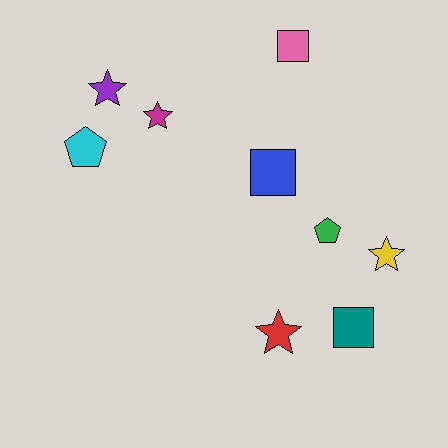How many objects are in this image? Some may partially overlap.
There are 9 objects.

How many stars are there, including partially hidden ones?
There are 4 stars.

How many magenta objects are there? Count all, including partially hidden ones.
There is 1 magenta object.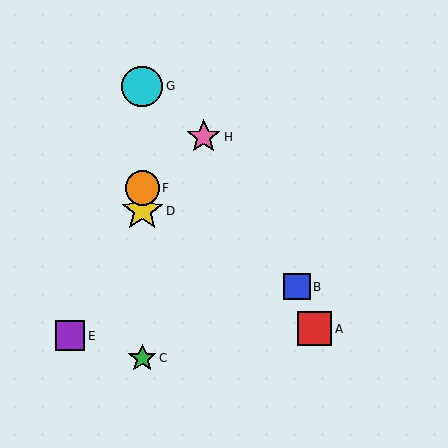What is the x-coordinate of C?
Object C is at x≈142.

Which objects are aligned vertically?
Objects C, D, F, G are aligned vertically.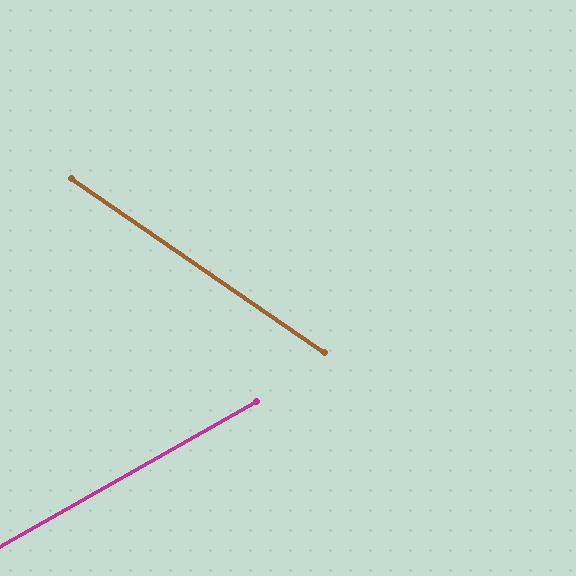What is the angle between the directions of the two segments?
Approximately 64 degrees.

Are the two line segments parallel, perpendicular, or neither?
Neither parallel nor perpendicular — they differ by about 64°.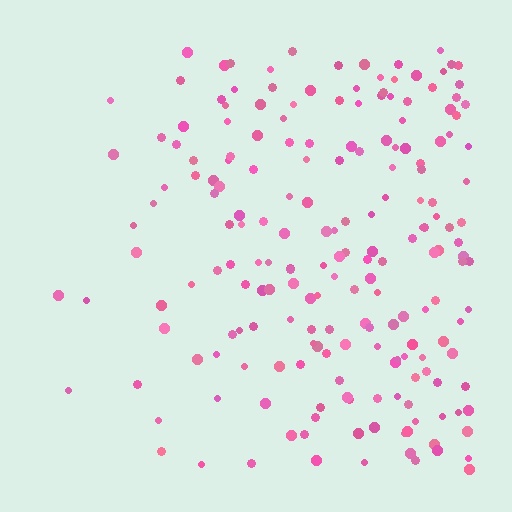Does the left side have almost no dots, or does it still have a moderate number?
Still a moderate number, just noticeably fewer than the right.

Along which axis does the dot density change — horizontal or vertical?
Horizontal.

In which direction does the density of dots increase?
From left to right, with the right side densest.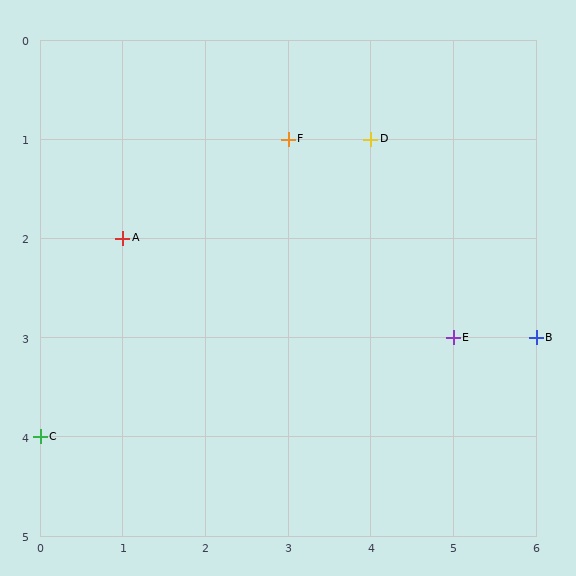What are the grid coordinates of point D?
Point D is at grid coordinates (4, 1).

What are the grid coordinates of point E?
Point E is at grid coordinates (5, 3).